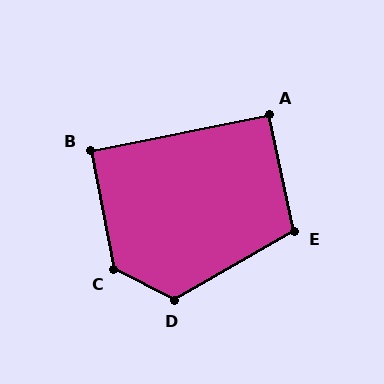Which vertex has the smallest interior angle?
B, at approximately 90 degrees.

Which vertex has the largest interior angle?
C, at approximately 128 degrees.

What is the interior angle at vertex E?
Approximately 108 degrees (obtuse).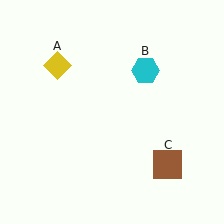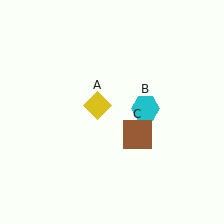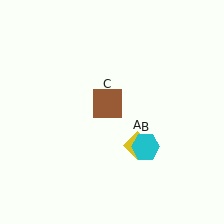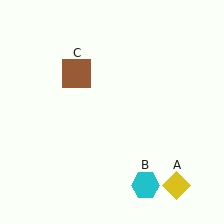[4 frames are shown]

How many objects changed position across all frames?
3 objects changed position: yellow diamond (object A), cyan hexagon (object B), brown square (object C).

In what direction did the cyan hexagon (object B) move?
The cyan hexagon (object B) moved down.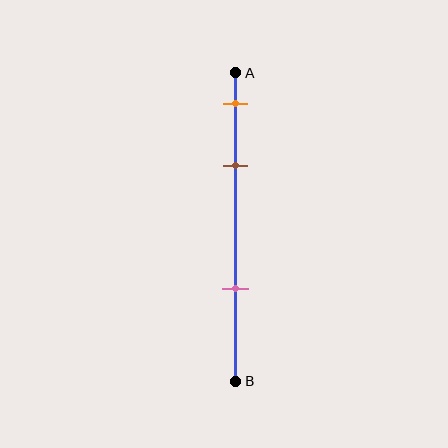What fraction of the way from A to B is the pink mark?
The pink mark is approximately 70% (0.7) of the way from A to B.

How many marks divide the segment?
There are 3 marks dividing the segment.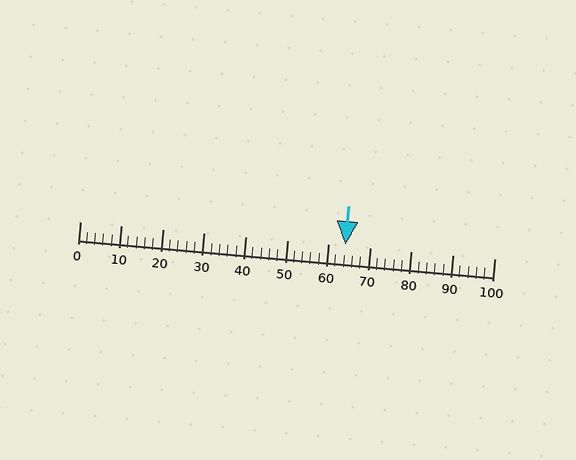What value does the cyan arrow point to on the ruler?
The cyan arrow points to approximately 64.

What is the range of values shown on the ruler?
The ruler shows values from 0 to 100.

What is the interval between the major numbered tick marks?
The major tick marks are spaced 10 units apart.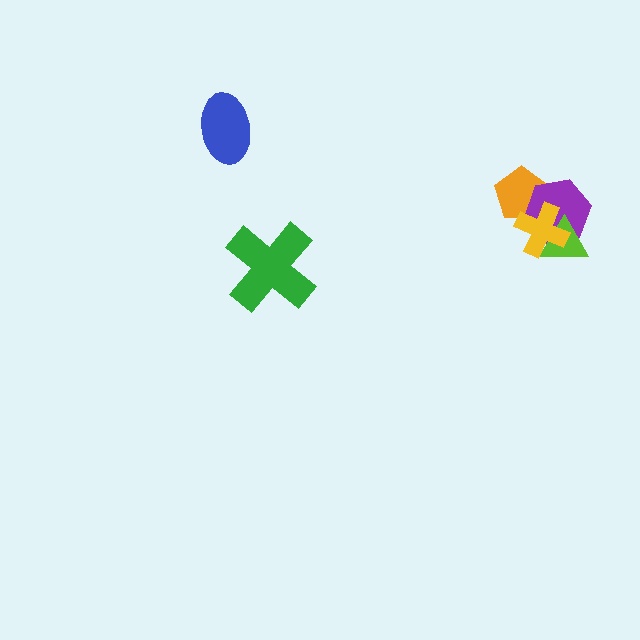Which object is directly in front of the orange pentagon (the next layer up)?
The purple hexagon is directly in front of the orange pentagon.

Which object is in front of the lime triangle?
The yellow cross is in front of the lime triangle.